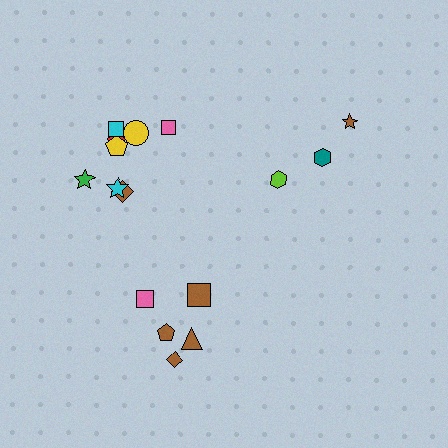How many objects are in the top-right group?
There are 3 objects.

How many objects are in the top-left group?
There are 8 objects.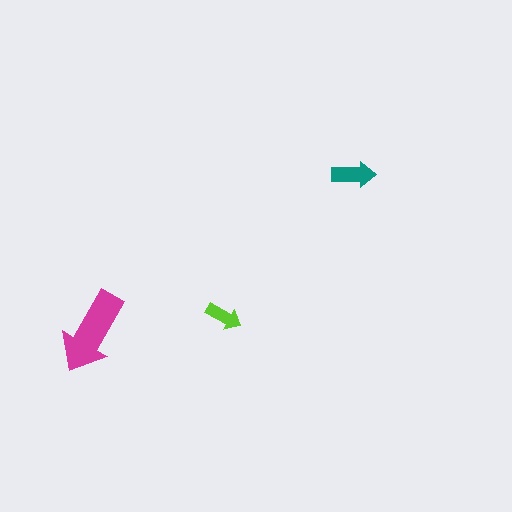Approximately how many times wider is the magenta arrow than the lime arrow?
About 2.5 times wider.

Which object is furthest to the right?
The teal arrow is rightmost.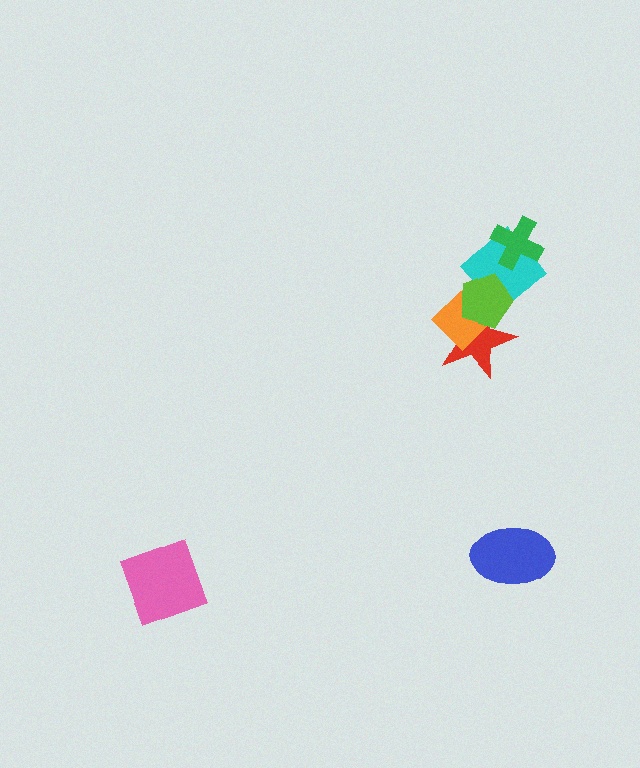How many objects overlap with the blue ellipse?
0 objects overlap with the blue ellipse.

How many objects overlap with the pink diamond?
0 objects overlap with the pink diamond.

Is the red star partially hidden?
Yes, it is partially covered by another shape.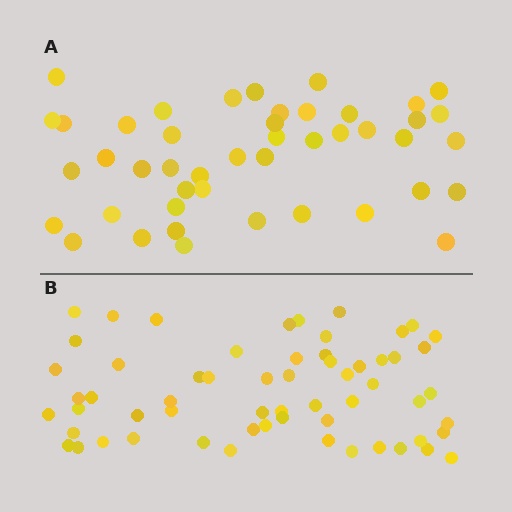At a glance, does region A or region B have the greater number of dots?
Region B (the bottom region) has more dots.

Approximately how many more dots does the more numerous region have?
Region B has approximately 15 more dots than region A.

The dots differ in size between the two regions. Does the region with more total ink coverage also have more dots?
No. Region A has more total ink coverage because its dots are larger, but region B actually contains more individual dots. Total area can be misleading — the number of items is what matters here.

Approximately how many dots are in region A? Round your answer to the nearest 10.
About 40 dots. (The exact count is 45, which rounds to 40.)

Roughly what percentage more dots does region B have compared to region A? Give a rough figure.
About 35% more.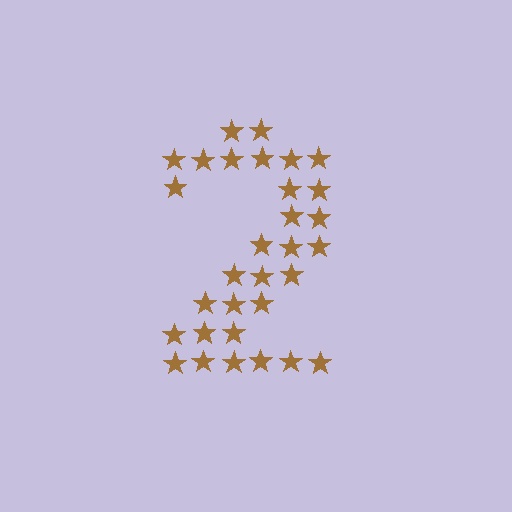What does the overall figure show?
The overall figure shows the digit 2.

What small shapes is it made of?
It is made of small stars.